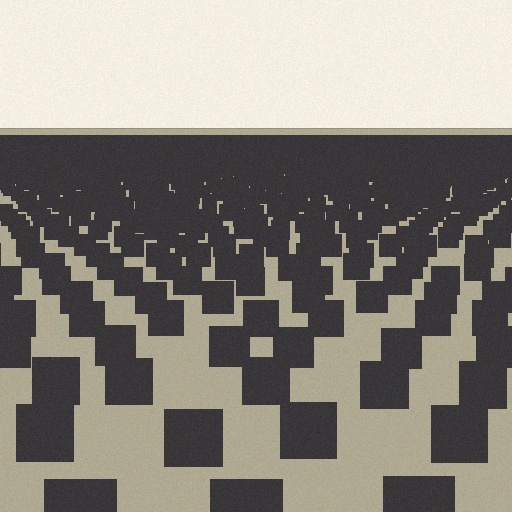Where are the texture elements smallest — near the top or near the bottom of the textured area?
Near the top.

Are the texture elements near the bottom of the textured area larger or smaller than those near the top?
Larger. Near the bottom, elements are closer to the viewer and appear at a bigger on-screen size.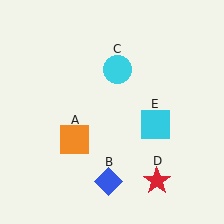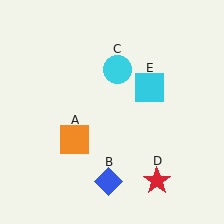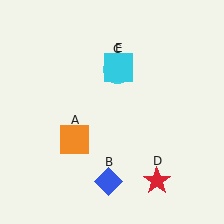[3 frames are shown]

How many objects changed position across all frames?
1 object changed position: cyan square (object E).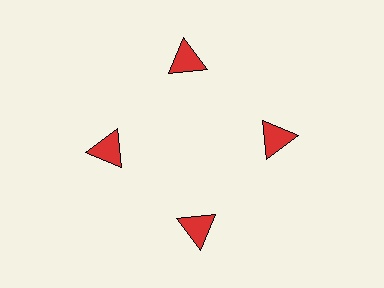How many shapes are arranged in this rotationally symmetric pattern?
There are 4 shapes, arranged in 4 groups of 1.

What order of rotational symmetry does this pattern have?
This pattern has 4-fold rotational symmetry.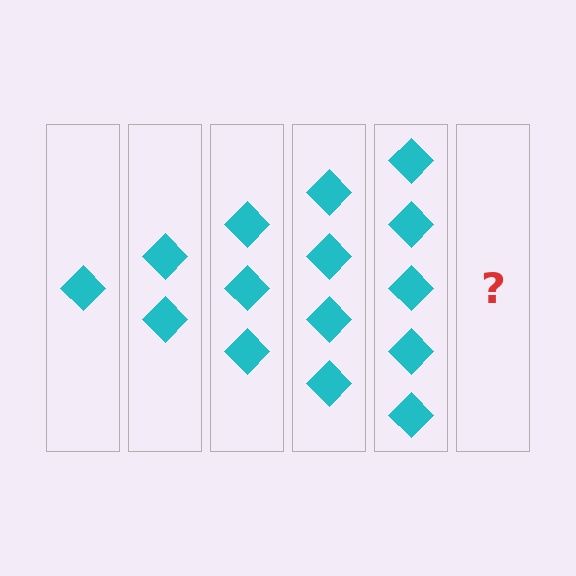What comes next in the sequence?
The next element should be 6 diamonds.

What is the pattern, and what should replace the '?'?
The pattern is that each step adds one more diamond. The '?' should be 6 diamonds.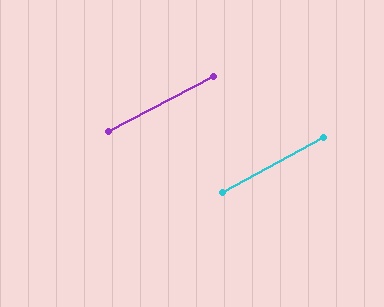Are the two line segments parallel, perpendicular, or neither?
Parallel — their directions differ by only 1.1°.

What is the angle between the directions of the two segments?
Approximately 1 degree.